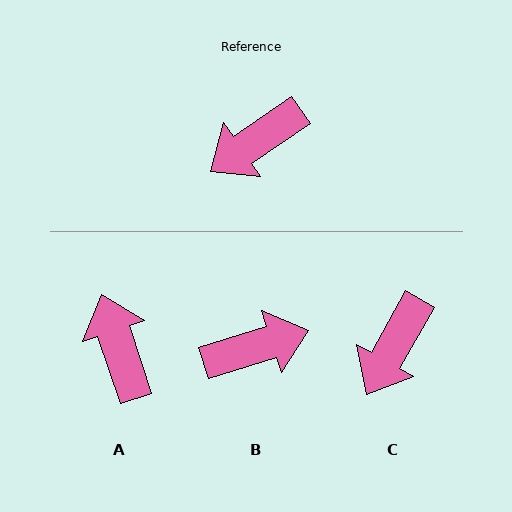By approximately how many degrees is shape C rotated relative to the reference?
Approximately 26 degrees counter-clockwise.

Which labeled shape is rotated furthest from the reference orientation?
B, about 163 degrees away.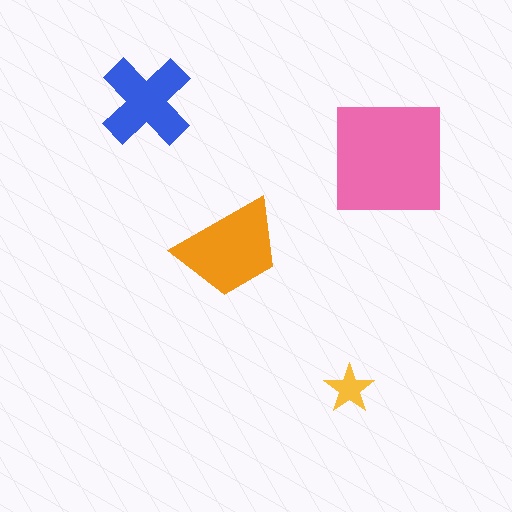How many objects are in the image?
There are 4 objects in the image.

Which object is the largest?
The pink square.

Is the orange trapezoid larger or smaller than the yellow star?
Larger.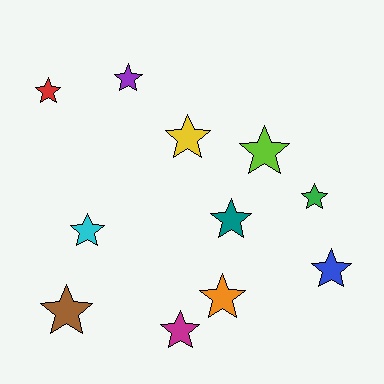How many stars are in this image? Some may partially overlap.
There are 11 stars.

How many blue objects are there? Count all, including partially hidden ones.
There is 1 blue object.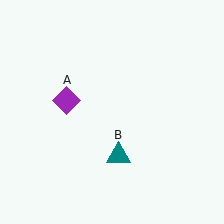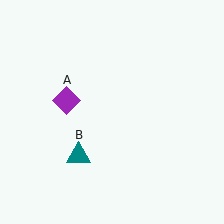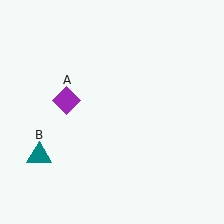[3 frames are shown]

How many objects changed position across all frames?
1 object changed position: teal triangle (object B).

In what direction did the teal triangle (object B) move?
The teal triangle (object B) moved left.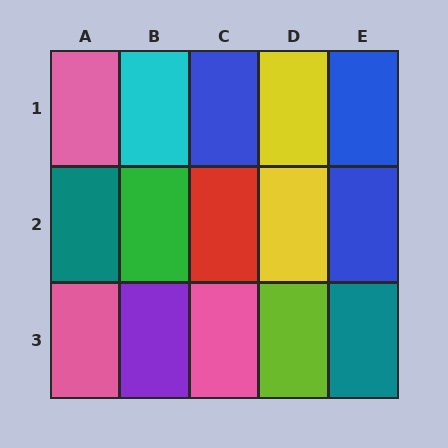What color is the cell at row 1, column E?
Blue.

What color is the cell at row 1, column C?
Blue.